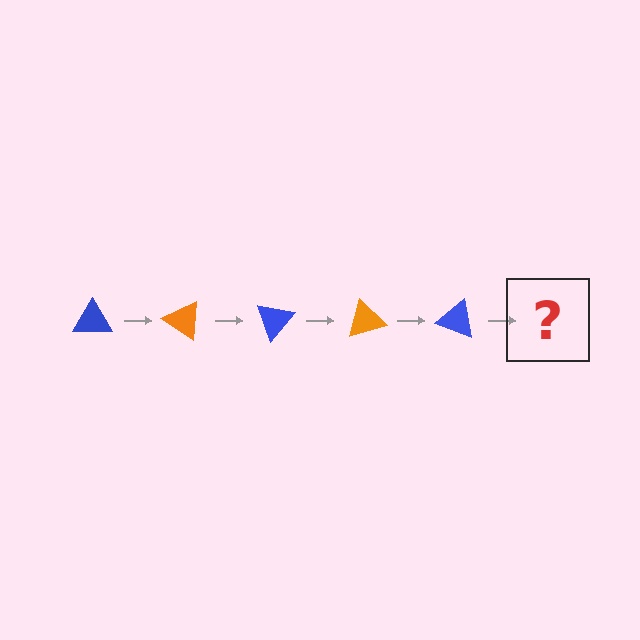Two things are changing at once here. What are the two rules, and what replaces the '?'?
The two rules are that it rotates 35 degrees each step and the color cycles through blue and orange. The '?' should be an orange triangle, rotated 175 degrees from the start.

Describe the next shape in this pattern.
It should be an orange triangle, rotated 175 degrees from the start.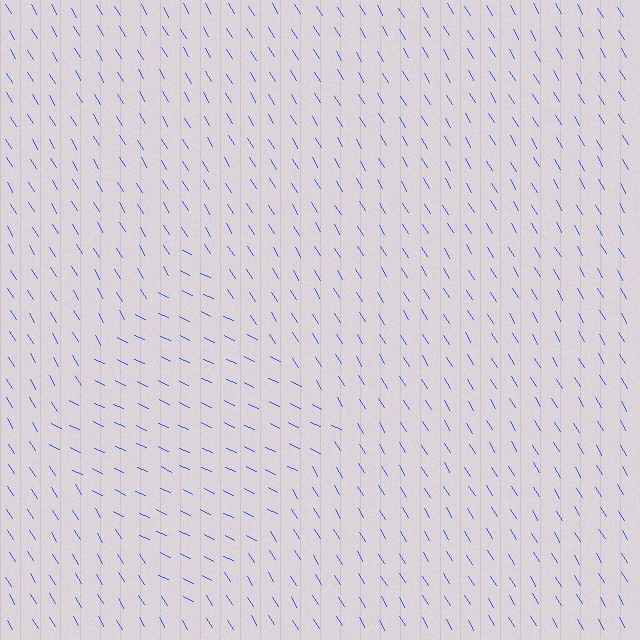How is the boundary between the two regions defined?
The boundary is defined purely by a change in line orientation (approximately 33 degrees difference). All lines are the same color and thickness.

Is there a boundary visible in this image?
Yes, there is a texture boundary formed by a change in line orientation.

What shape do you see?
I see a diamond.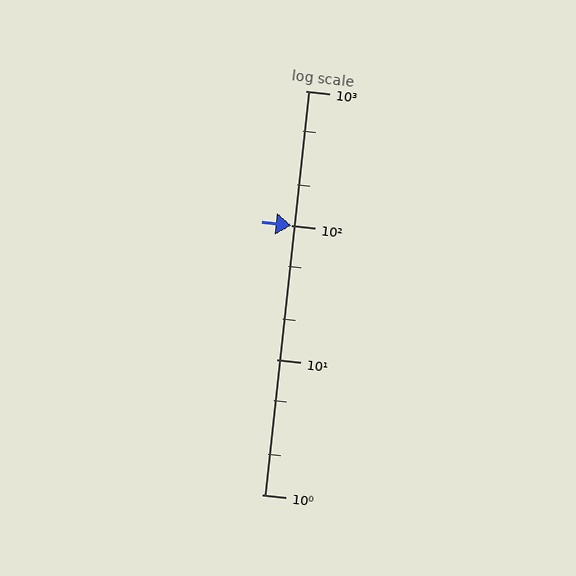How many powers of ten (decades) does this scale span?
The scale spans 3 decades, from 1 to 1000.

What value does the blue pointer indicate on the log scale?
The pointer indicates approximately 100.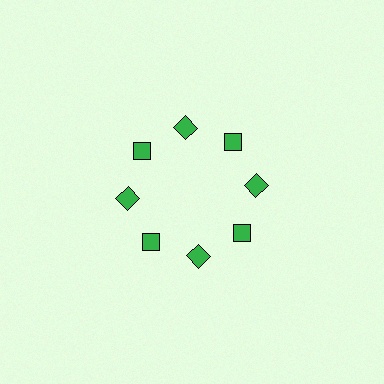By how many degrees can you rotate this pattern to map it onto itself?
The pattern maps onto itself every 45 degrees of rotation.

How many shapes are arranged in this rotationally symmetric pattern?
There are 8 shapes, arranged in 8 groups of 1.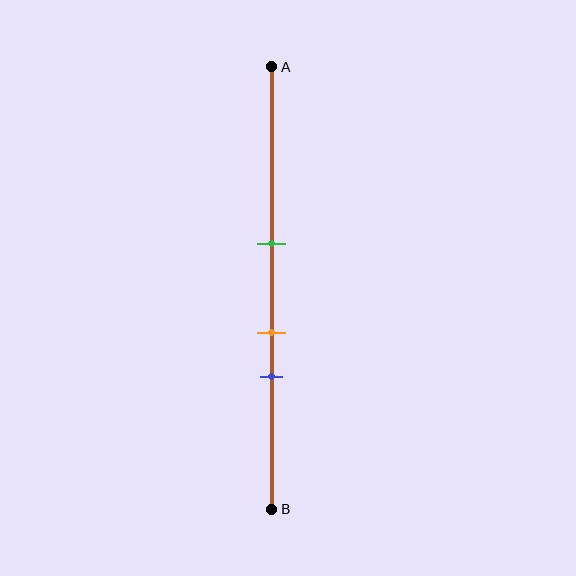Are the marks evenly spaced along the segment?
Yes, the marks are approximately evenly spaced.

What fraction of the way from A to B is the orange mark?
The orange mark is approximately 60% (0.6) of the way from A to B.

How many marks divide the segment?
There are 3 marks dividing the segment.